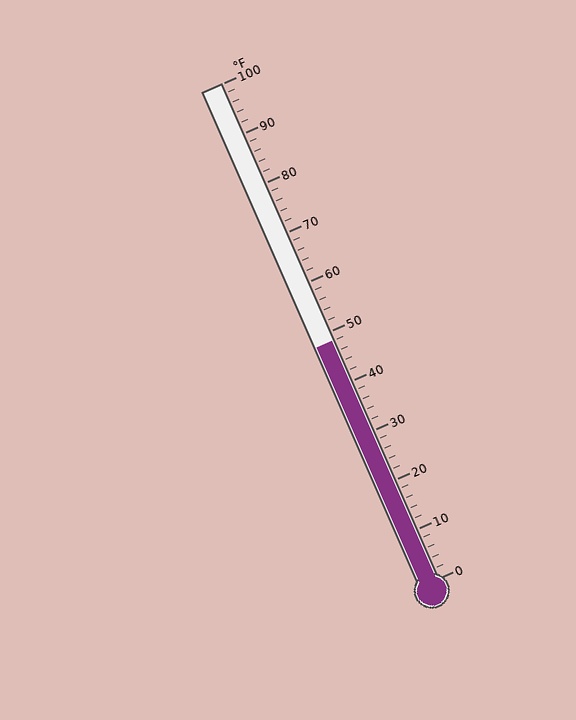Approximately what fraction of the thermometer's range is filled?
The thermometer is filled to approximately 50% of its range.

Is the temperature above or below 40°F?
The temperature is above 40°F.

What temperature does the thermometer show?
The thermometer shows approximately 48°F.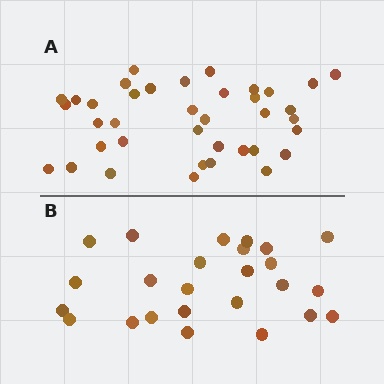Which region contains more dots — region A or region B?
Region A (the top region) has more dots.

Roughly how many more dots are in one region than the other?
Region A has approximately 15 more dots than region B.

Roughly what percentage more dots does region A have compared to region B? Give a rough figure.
About 50% more.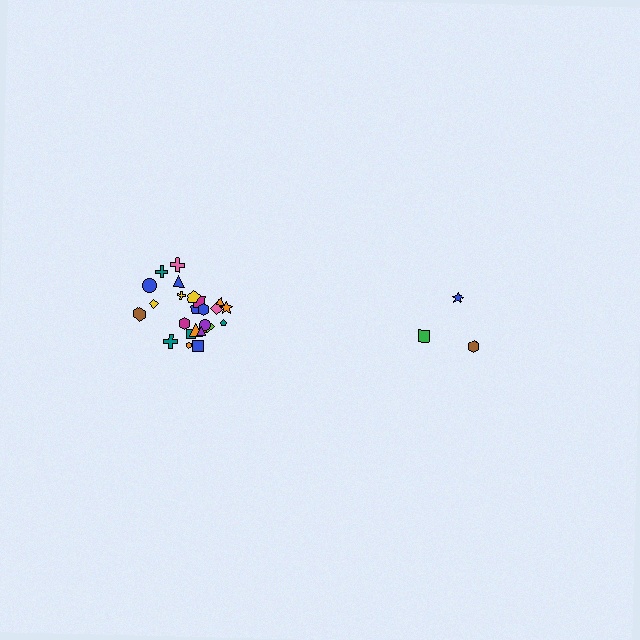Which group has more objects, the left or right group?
The left group.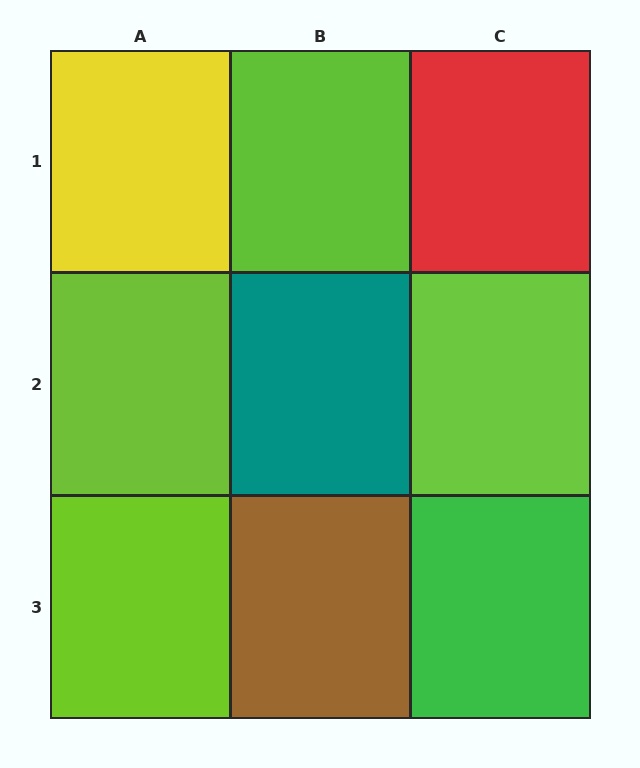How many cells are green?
1 cell is green.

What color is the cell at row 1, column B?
Lime.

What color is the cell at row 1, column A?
Yellow.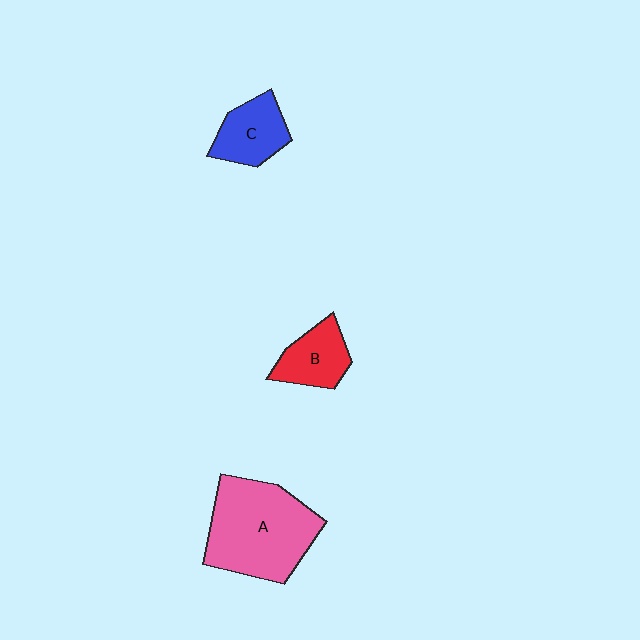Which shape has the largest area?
Shape A (pink).